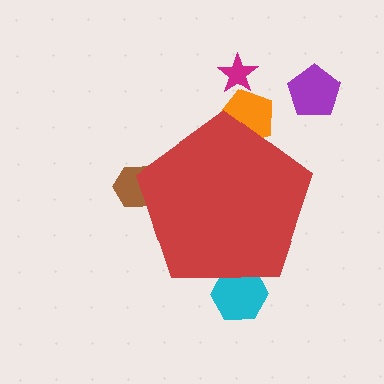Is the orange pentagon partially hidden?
Yes, the orange pentagon is partially hidden behind the red pentagon.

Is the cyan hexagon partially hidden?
Yes, the cyan hexagon is partially hidden behind the red pentagon.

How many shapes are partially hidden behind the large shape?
3 shapes are partially hidden.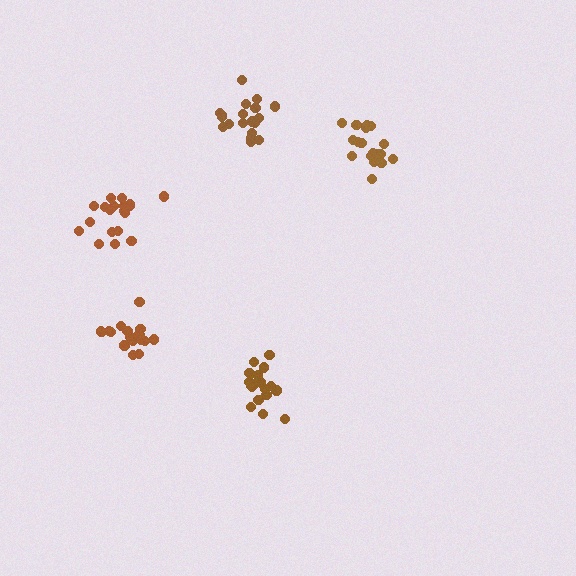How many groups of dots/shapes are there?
There are 5 groups.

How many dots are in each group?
Group 1: 21 dots, Group 2: 20 dots, Group 3: 20 dots, Group 4: 19 dots, Group 5: 20 dots (100 total).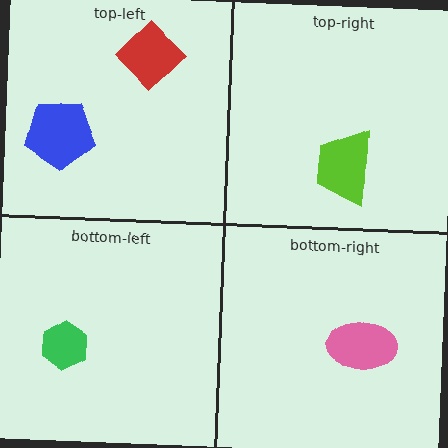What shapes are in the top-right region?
The lime trapezoid.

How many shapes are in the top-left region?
2.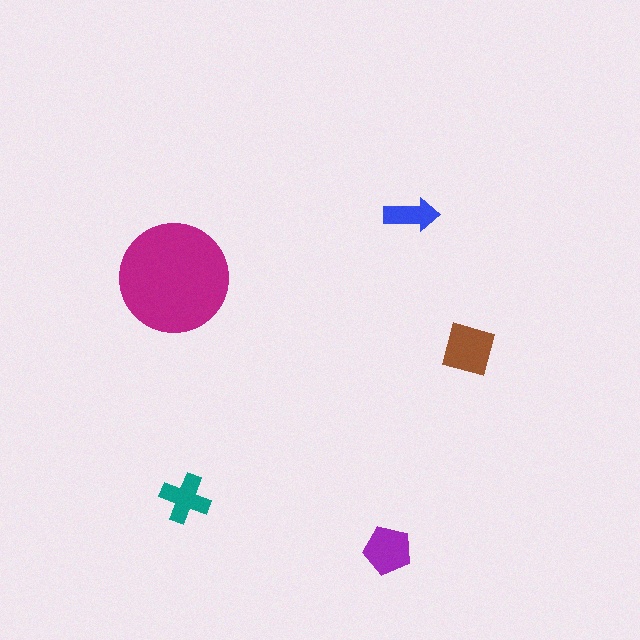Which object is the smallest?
The blue arrow.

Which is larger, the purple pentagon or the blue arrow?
The purple pentagon.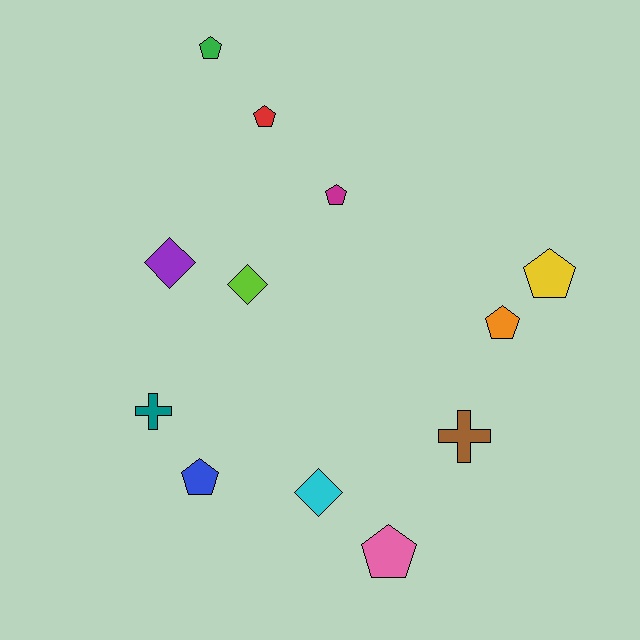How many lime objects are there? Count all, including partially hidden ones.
There is 1 lime object.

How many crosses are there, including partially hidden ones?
There are 2 crosses.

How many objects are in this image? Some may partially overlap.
There are 12 objects.